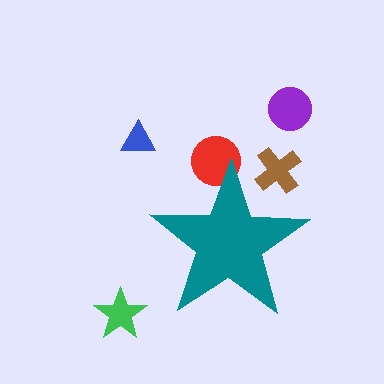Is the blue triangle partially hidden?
No, the blue triangle is fully visible.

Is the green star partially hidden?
No, the green star is fully visible.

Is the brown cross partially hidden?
Yes, the brown cross is partially hidden behind the teal star.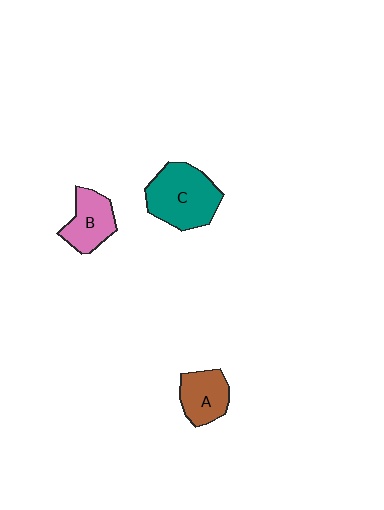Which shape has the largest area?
Shape C (teal).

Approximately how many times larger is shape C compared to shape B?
Approximately 1.6 times.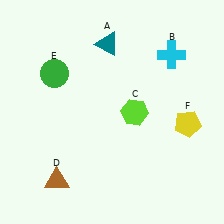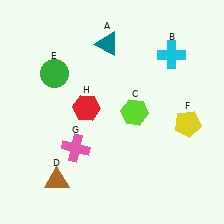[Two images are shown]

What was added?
A pink cross (G), a red hexagon (H) were added in Image 2.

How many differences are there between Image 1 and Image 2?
There are 2 differences between the two images.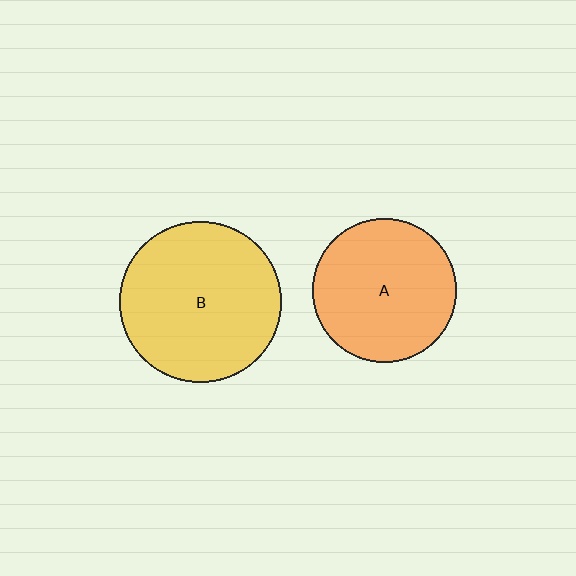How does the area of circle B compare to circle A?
Approximately 1.3 times.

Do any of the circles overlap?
No, none of the circles overlap.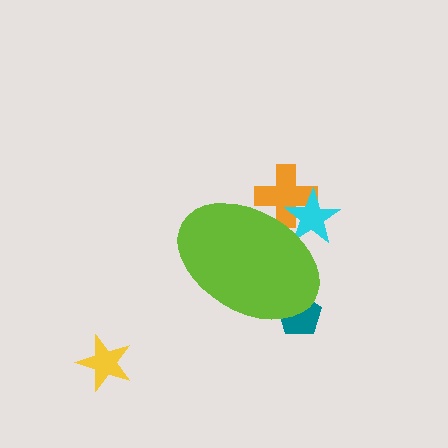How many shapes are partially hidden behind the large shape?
3 shapes are partially hidden.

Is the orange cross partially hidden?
Yes, the orange cross is partially hidden behind the lime ellipse.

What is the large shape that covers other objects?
A lime ellipse.